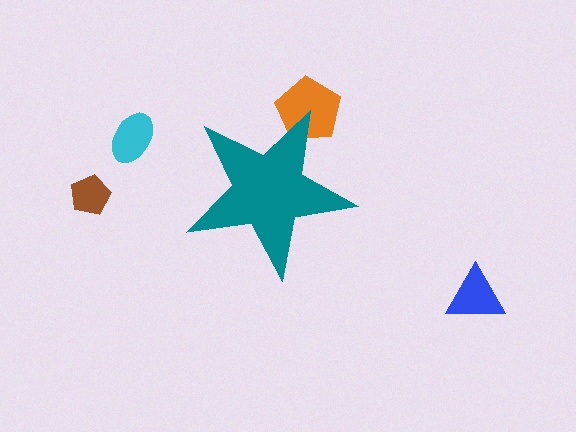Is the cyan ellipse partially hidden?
No, the cyan ellipse is fully visible.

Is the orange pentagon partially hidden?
Yes, the orange pentagon is partially hidden behind the teal star.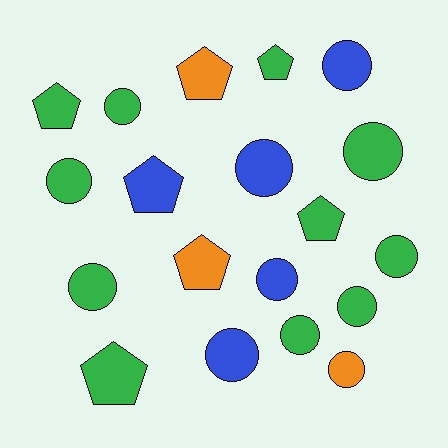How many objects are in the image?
There are 19 objects.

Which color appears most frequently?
Green, with 11 objects.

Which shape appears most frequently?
Circle, with 12 objects.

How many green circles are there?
There are 7 green circles.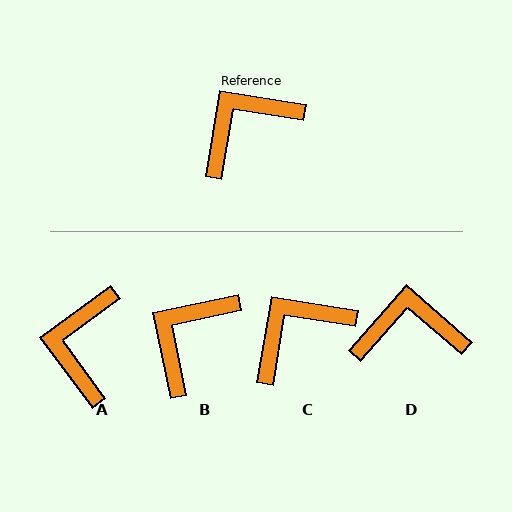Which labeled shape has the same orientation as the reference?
C.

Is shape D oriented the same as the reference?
No, it is off by about 32 degrees.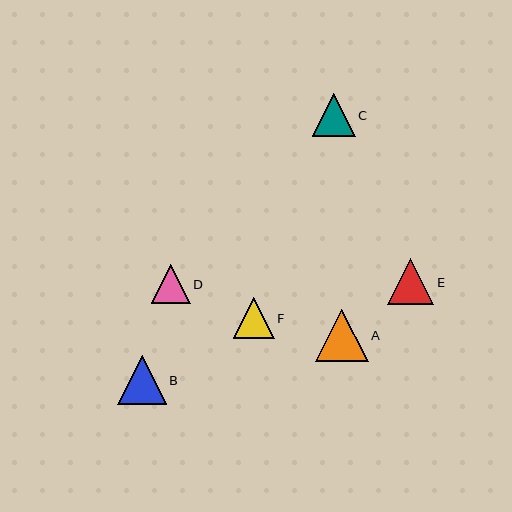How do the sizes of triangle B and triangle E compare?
Triangle B and triangle E are approximately the same size.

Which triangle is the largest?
Triangle A is the largest with a size of approximately 53 pixels.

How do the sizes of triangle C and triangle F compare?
Triangle C and triangle F are approximately the same size.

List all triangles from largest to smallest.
From largest to smallest: A, B, E, C, F, D.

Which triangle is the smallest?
Triangle D is the smallest with a size of approximately 39 pixels.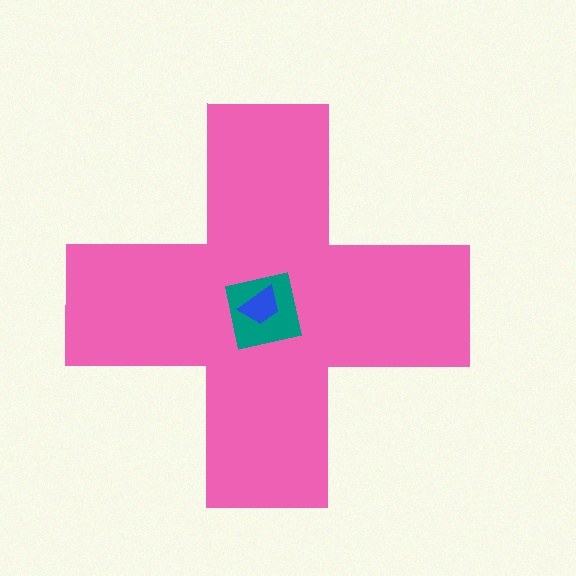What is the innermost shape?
The blue trapezoid.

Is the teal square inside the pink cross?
Yes.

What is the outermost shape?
The pink cross.